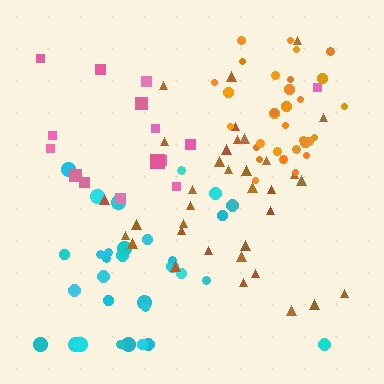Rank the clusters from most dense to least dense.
orange, brown, cyan, pink.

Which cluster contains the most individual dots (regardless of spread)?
Brown (35).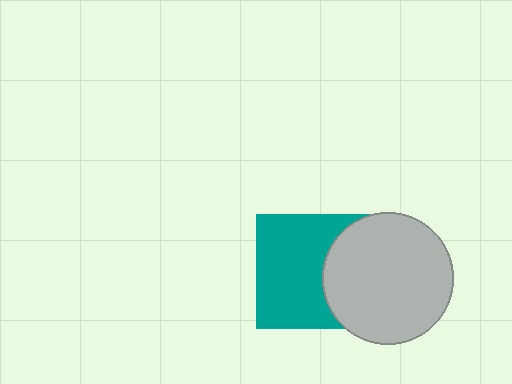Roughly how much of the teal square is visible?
Most of it is visible (roughly 66%).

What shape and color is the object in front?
The object in front is a light gray circle.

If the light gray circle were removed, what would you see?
You would see the complete teal square.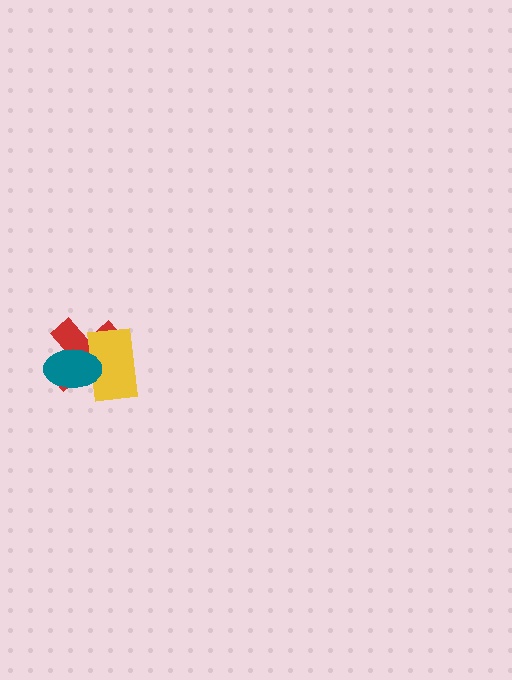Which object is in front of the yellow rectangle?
The teal ellipse is in front of the yellow rectangle.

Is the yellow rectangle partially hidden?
Yes, it is partially covered by another shape.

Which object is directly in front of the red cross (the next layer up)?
The yellow rectangle is directly in front of the red cross.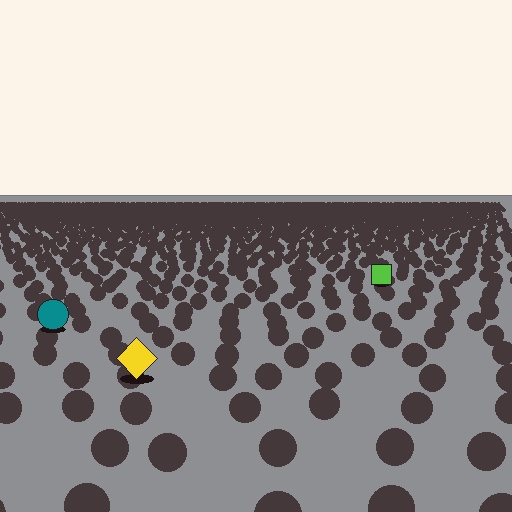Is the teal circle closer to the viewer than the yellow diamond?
No. The yellow diamond is closer — you can tell from the texture gradient: the ground texture is coarser near it.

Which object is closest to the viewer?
The yellow diamond is closest. The texture marks near it are larger and more spread out.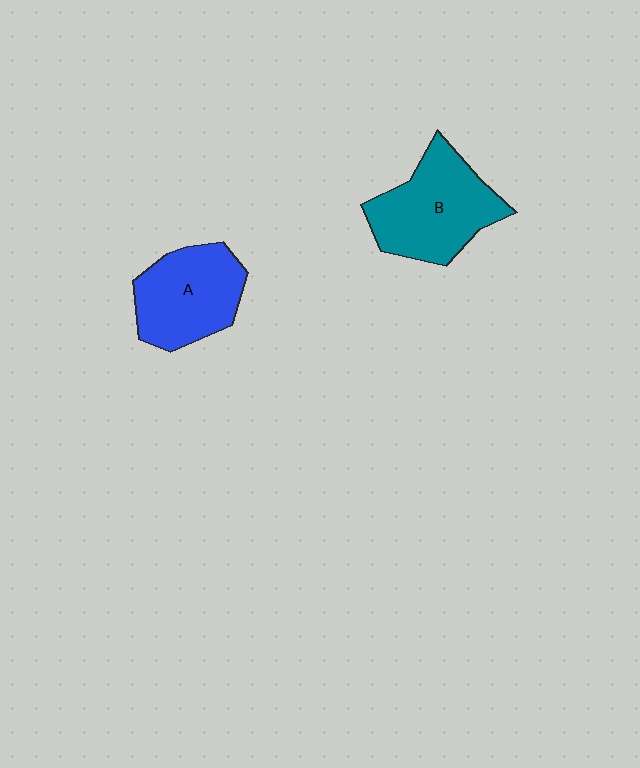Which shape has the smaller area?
Shape A (blue).